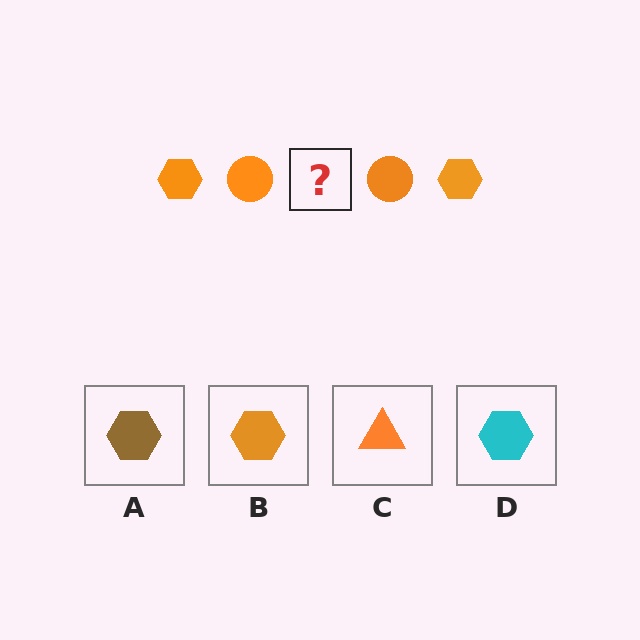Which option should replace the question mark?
Option B.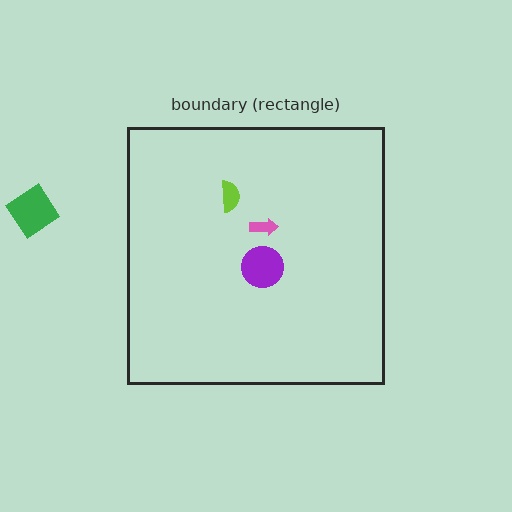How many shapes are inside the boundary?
3 inside, 1 outside.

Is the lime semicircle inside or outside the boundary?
Inside.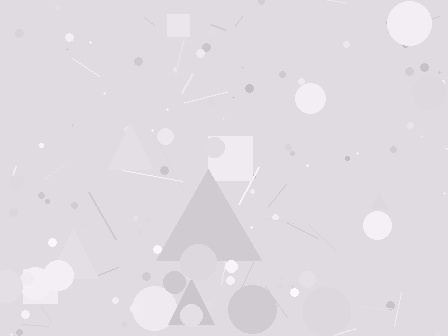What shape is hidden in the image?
A triangle is hidden in the image.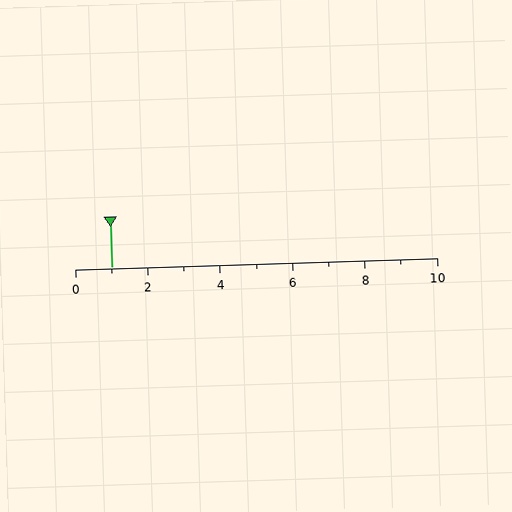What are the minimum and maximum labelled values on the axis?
The axis runs from 0 to 10.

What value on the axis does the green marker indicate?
The marker indicates approximately 1.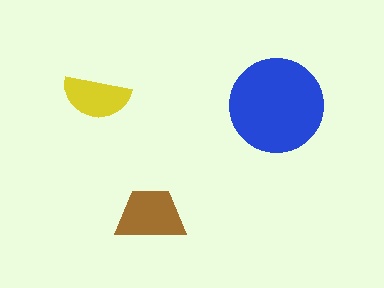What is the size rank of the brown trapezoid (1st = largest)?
2nd.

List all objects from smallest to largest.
The yellow semicircle, the brown trapezoid, the blue circle.